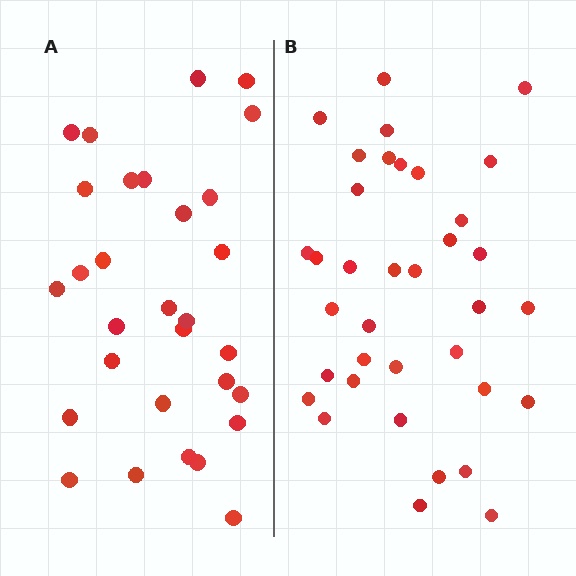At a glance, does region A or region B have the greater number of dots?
Region B (the right region) has more dots.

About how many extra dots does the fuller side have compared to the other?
Region B has about 6 more dots than region A.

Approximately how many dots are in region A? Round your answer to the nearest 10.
About 30 dots.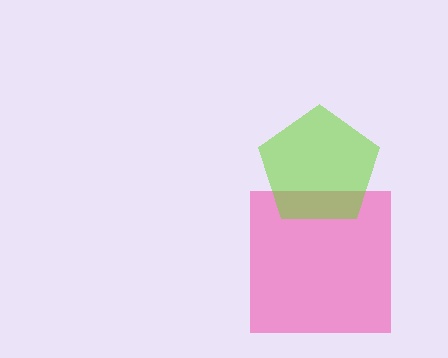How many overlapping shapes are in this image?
There are 2 overlapping shapes in the image.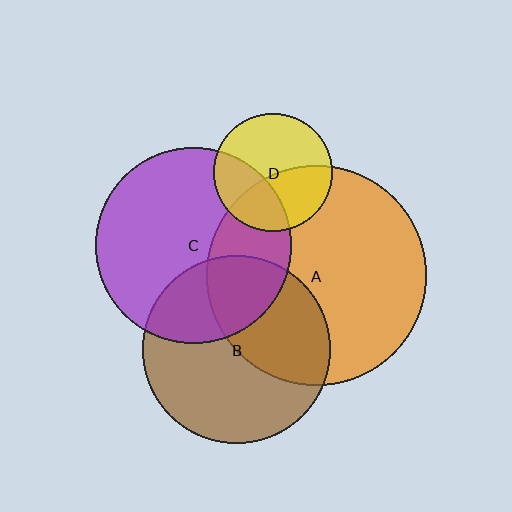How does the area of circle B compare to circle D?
Approximately 2.5 times.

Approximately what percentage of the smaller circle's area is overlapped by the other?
Approximately 35%.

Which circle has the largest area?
Circle A (orange).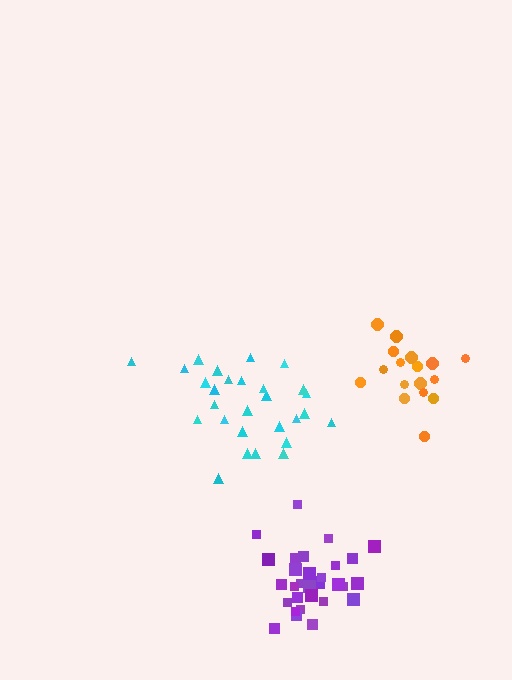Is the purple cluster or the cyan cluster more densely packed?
Purple.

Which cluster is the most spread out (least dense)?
Cyan.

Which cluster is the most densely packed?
Purple.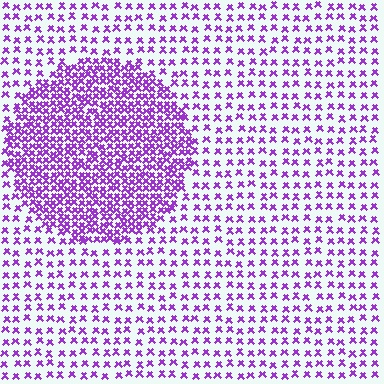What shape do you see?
I see a circle.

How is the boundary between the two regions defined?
The boundary is defined by a change in element density (approximately 2.5x ratio). All elements are the same color, size, and shape.